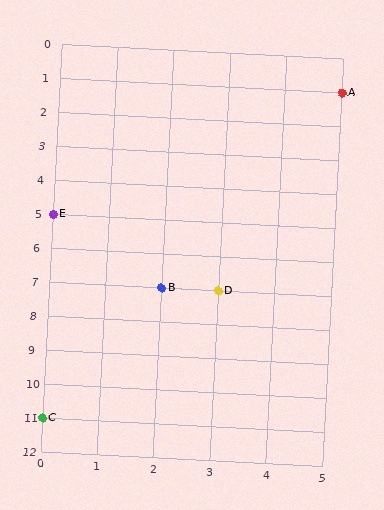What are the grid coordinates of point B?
Point B is at grid coordinates (2, 7).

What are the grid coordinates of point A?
Point A is at grid coordinates (5, 1).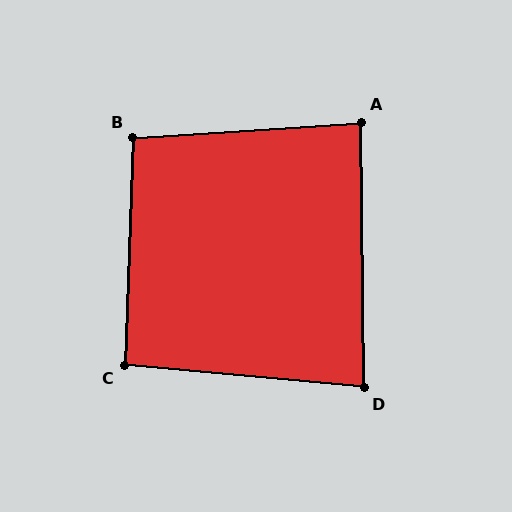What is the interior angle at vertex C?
Approximately 93 degrees (approximately right).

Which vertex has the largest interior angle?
B, at approximately 96 degrees.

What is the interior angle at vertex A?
Approximately 87 degrees (approximately right).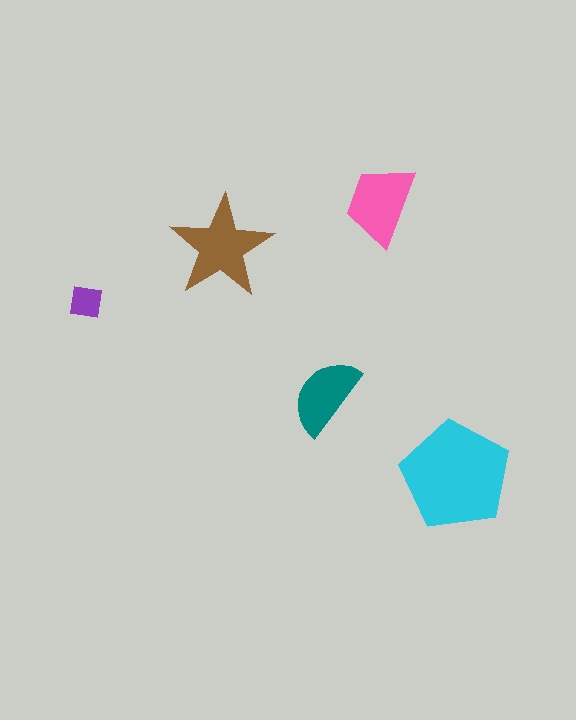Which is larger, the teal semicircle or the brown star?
The brown star.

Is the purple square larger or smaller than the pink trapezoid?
Smaller.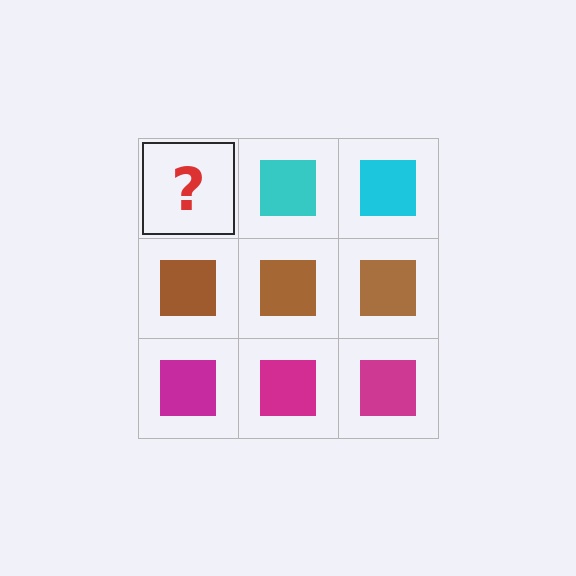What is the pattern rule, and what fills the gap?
The rule is that each row has a consistent color. The gap should be filled with a cyan square.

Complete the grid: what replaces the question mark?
The question mark should be replaced with a cyan square.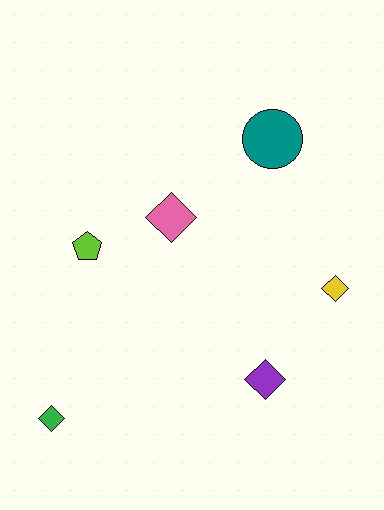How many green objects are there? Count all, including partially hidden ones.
There is 1 green object.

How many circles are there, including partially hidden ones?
There is 1 circle.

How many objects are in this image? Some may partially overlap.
There are 6 objects.